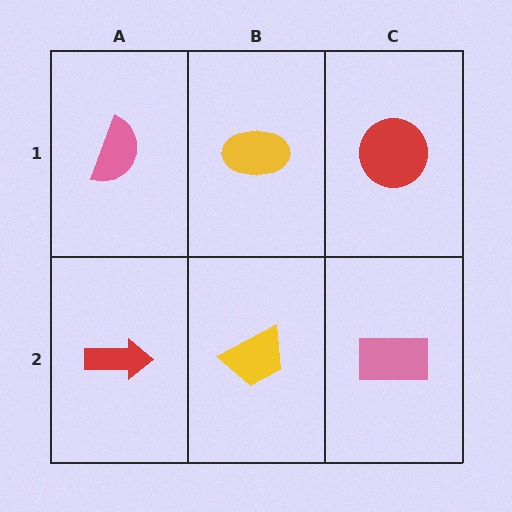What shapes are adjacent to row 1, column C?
A pink rectangle (row 2, column C), a yellow ellipse (row 1, column B).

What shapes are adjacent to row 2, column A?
A pink semicircle (row 1, column A), a yellow trapezoid (row 2, column B).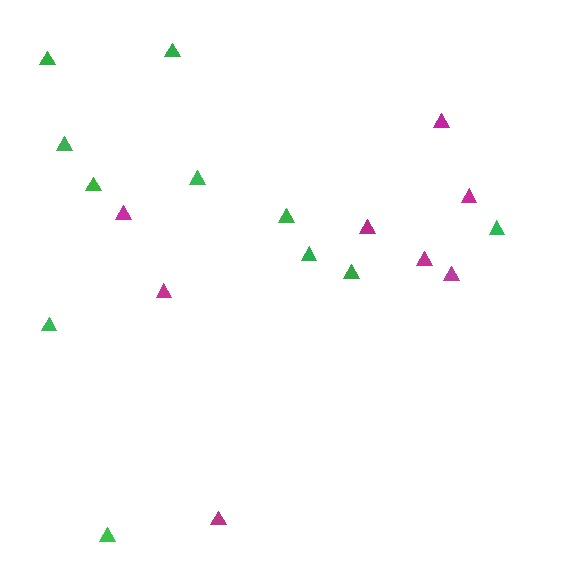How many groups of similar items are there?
There are 2 groups: one group of green triangles (11) and one group of magenta triangles (8).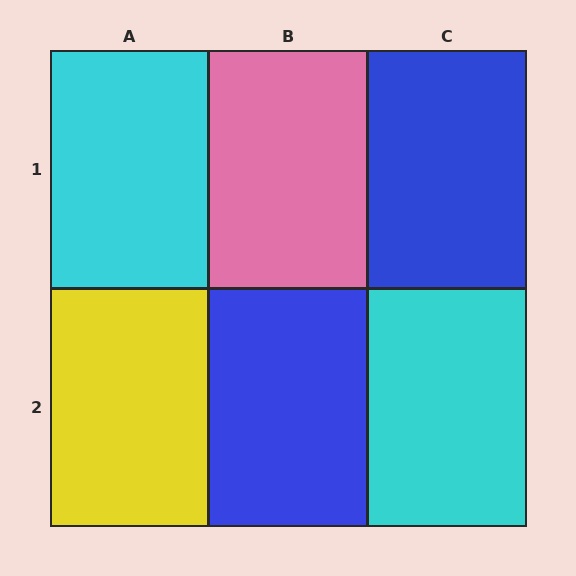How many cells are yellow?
1 cell is yellow.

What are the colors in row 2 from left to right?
Yellow, blue, cyan.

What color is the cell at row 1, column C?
Blue.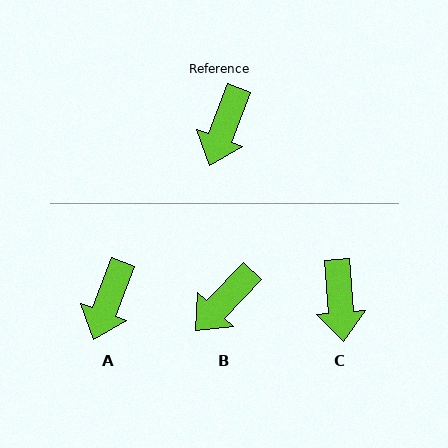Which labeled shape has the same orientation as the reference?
A.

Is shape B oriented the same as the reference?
No, it is off by about 23 degrees.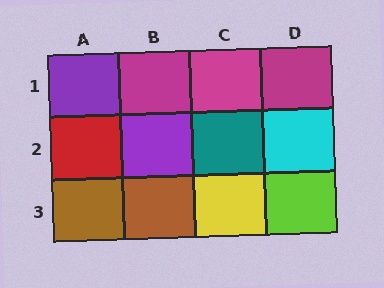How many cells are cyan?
1 cell is cyan.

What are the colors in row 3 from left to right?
Brown, brown, yellow, lime.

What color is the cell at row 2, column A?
Red.